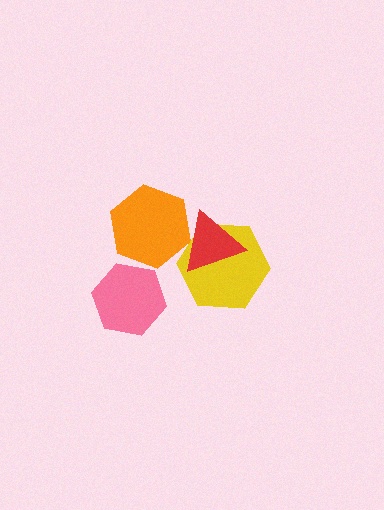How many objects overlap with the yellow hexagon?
1 object overlaps with the yellow hexagon.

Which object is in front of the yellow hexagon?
The red triangle is in front of the yellow hexagon.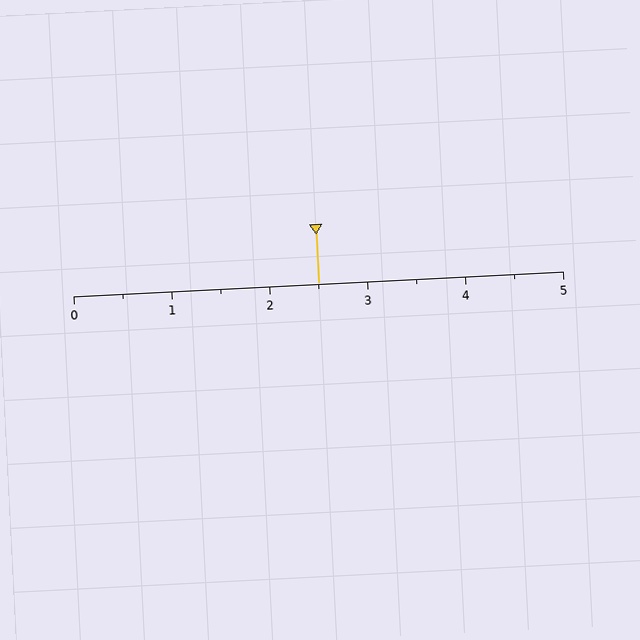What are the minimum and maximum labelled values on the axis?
The axis runs from 0 to 5.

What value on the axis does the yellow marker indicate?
The marker indicates approximately 2.5.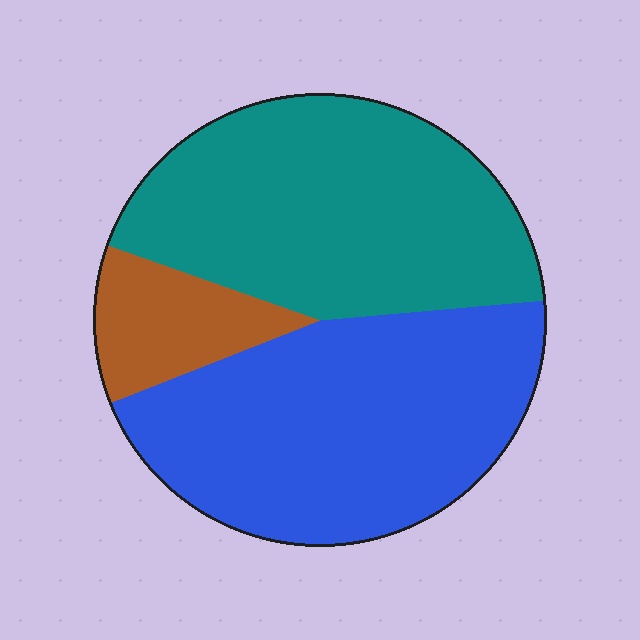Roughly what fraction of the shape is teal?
Teal covers around 45% of the shape.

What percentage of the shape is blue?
Blue covers 45% of the shape.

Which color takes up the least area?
Brown, at roughly 10%.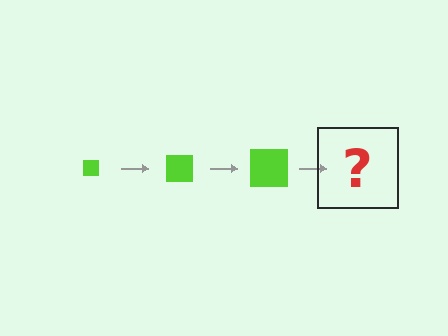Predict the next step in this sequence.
The next step is a lime square, larger than the previous one.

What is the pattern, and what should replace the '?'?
The pattern is that the square gets progressively larger each step. The '?' should be a lime square, larger than the previous one.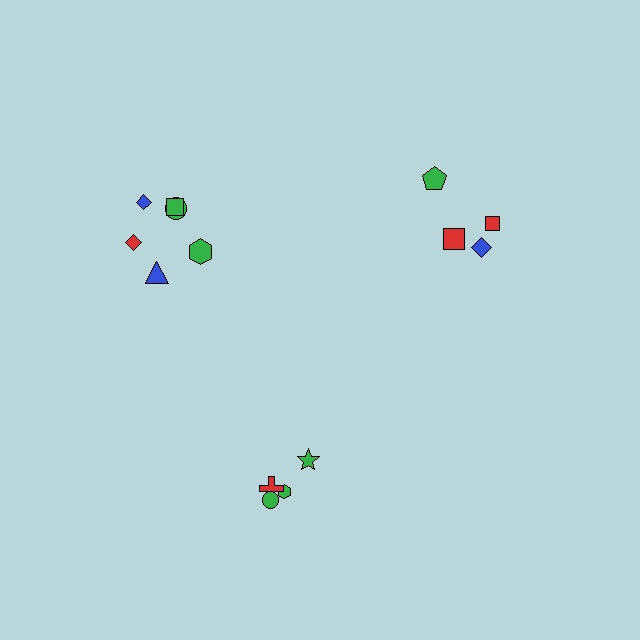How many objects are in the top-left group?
There are 6 objects.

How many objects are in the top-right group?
There are 4 objects.